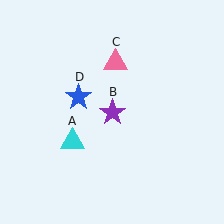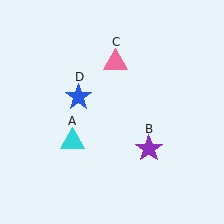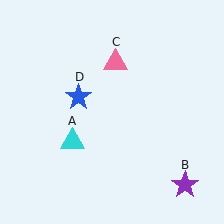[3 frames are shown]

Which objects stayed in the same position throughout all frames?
Cyan triangle (object A) and pink triangle (object C) and blue star (object D) remained stationary.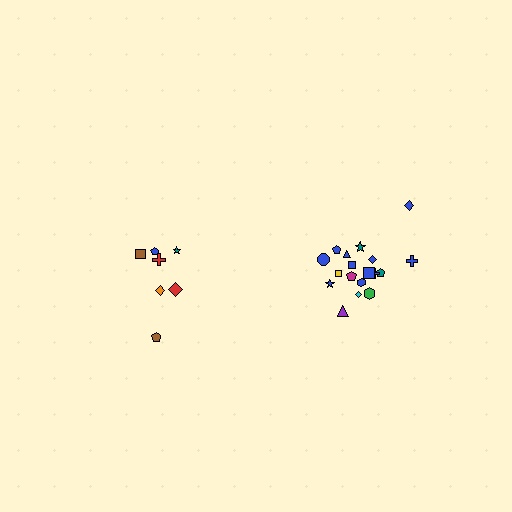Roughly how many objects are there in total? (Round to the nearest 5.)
Roughly 25 objects in total.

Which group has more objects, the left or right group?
The right group.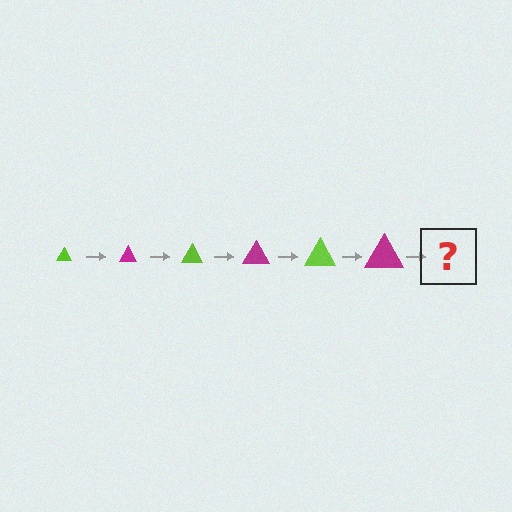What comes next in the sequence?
The next element should be a lime triangle, larger than the previous one.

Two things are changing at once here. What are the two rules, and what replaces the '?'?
The two rules are that the triangle grows larger each step and the color cycles through lime and magenta. The '?' should be a lime triangle, larger than the previous one.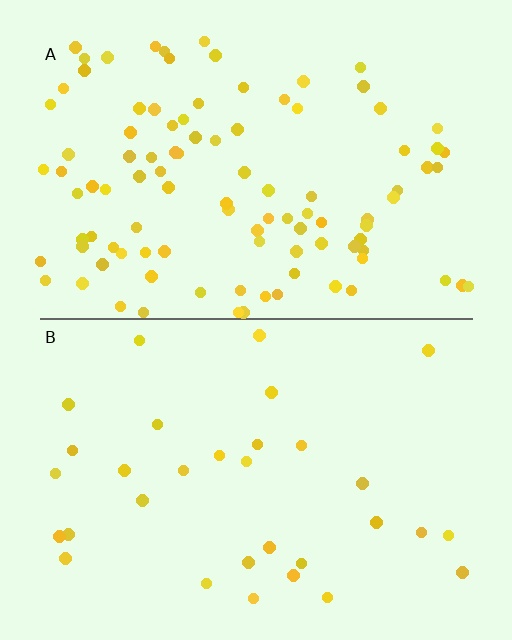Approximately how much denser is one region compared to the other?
Approximately 3.2× — region A over region B.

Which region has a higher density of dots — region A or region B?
A (the top).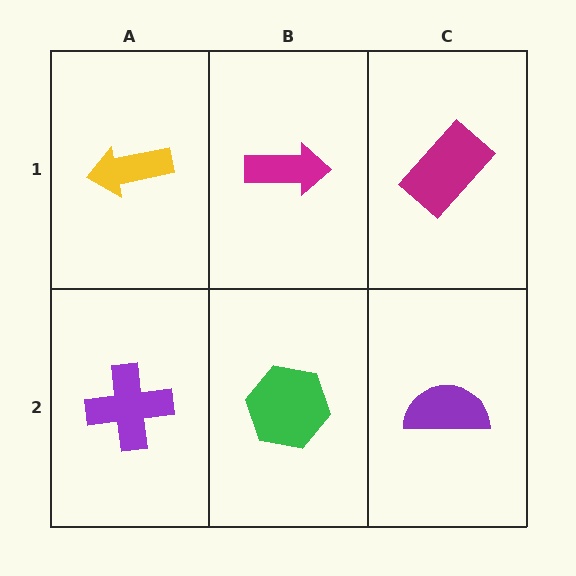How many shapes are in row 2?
3 shapes.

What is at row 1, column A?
A yellow arrow.